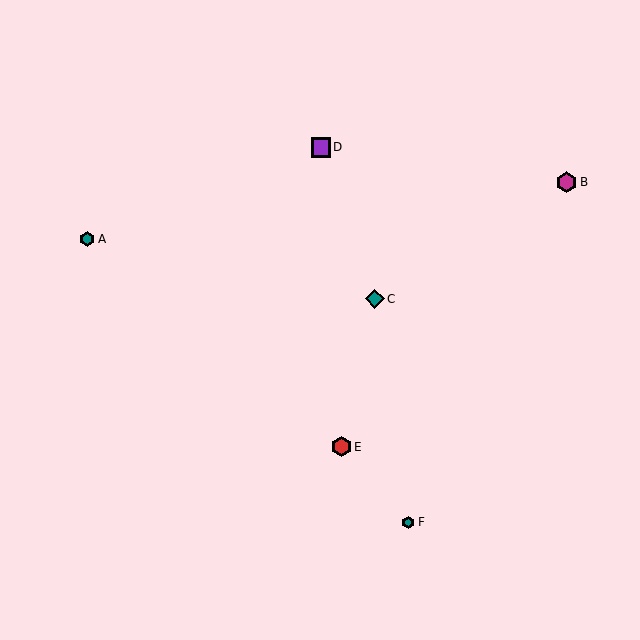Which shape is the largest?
The magenta hexagon (labeled B) is the largest.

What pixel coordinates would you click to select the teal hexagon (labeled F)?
Click at (408, 522) to select the teal hexagon F.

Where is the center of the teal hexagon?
The center of the teal hexagon is at (87, 239).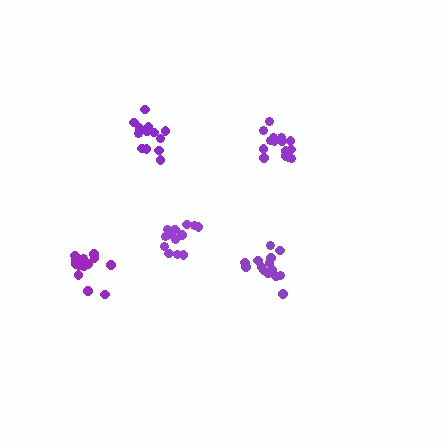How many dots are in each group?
Group 1: 17 dots, Group 2: 14 dots, Group 3: 13 dots, Group 4: 15 dots, Group 5: 13 dots (72 total).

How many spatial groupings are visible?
There are 5 spatial groupings.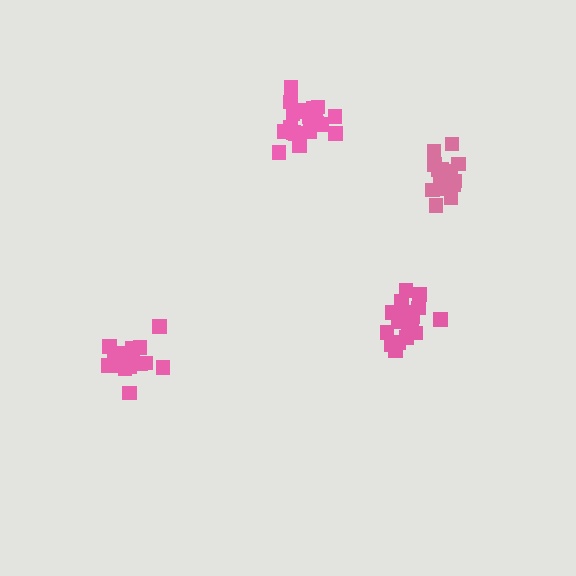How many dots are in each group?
Group 1: 20 dots, Group 2: 19 dots, Group 3: 17 dots, Group 4: 18 dots (74 total).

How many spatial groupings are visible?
There are 4 spatial groupings.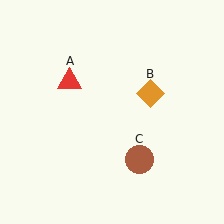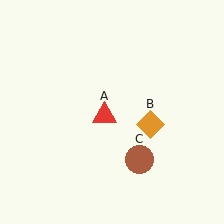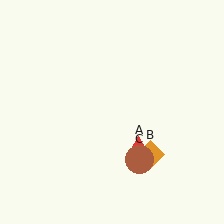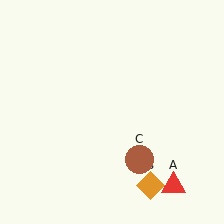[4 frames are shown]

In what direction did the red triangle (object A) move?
The red triangle (object A) moved down and to the right.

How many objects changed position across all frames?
2 objects changed position: red triangle (object A), orange diamond (object B).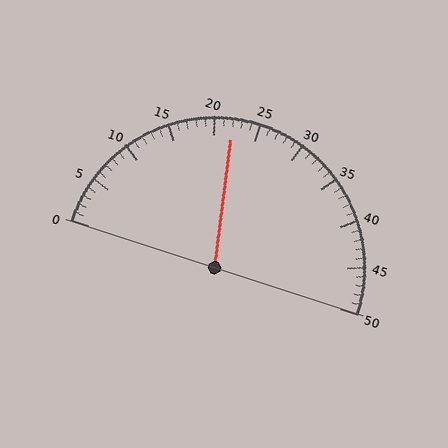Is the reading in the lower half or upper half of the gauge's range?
The reading is in the lower half of the range (0 to 50).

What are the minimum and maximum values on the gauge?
The gauge ranges from 0 to 50.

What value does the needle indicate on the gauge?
The needle indicates approximately 22.